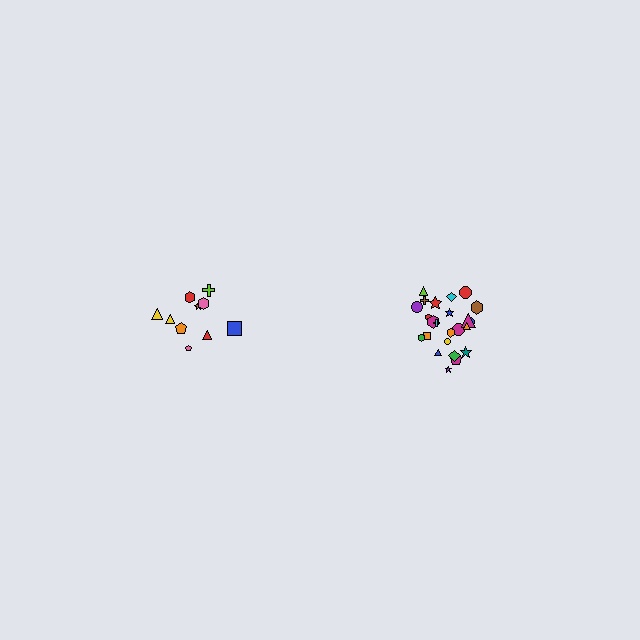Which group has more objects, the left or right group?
The right group.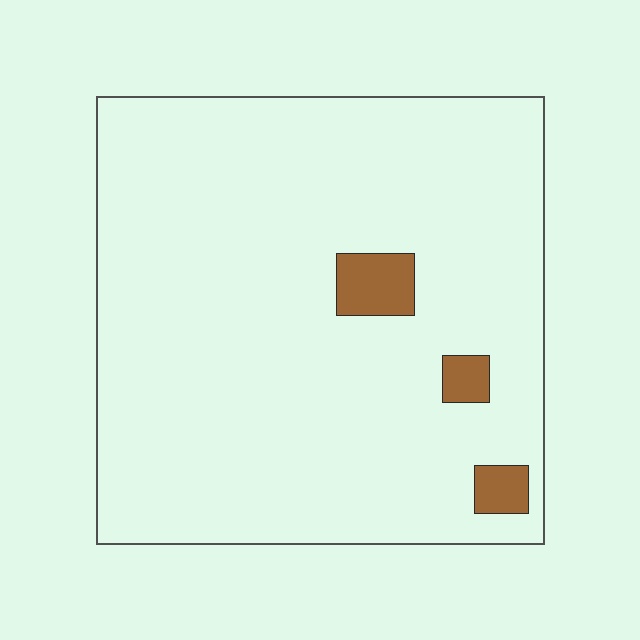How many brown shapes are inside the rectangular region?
3.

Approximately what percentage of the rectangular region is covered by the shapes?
Approximately 5%.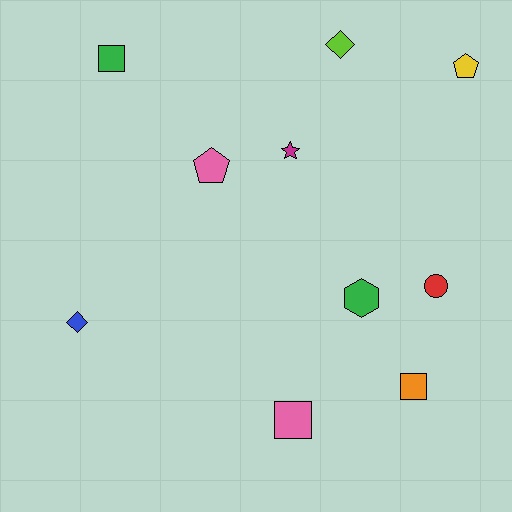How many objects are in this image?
There are 10 objects.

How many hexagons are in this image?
There is 1 hexagon.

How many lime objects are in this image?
There is 1 lime object.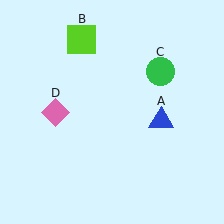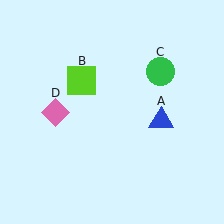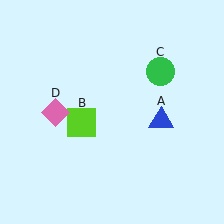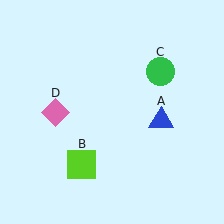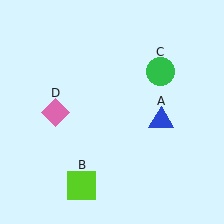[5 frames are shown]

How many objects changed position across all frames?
1 object changed position: lime square (object B).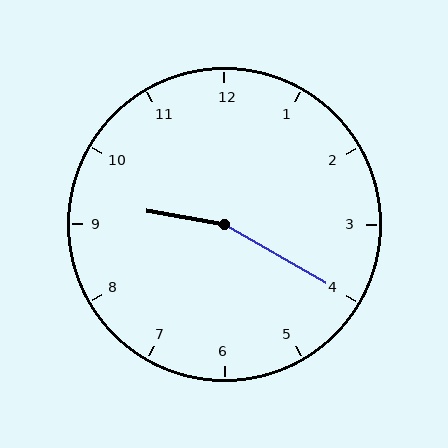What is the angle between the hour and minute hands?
Approximately 160 degrees.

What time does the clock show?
9:20.